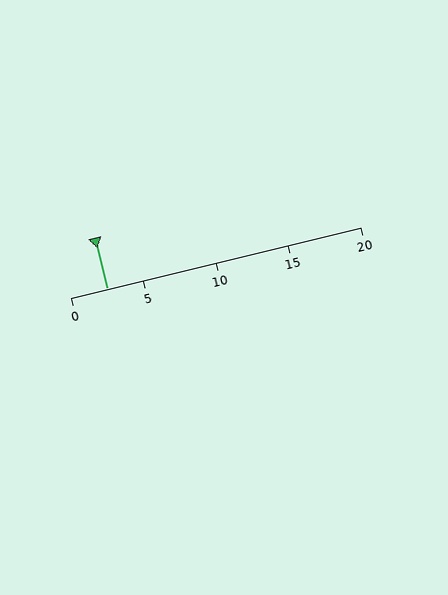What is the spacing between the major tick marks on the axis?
The major ticks are spaced 5 apart.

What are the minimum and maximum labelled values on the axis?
The axis runs from 0 to 20.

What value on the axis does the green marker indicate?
The marker indicates approximately 2.5.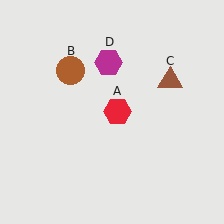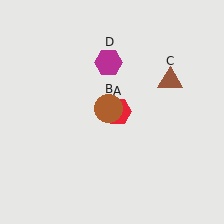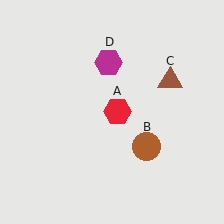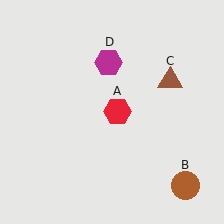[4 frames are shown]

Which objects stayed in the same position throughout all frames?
Red hexagon (object A) and brown triangle (object C) and magenta hexagon (object D) remained stationary.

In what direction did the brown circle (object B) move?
The brown circle (object B) moved down and to the right.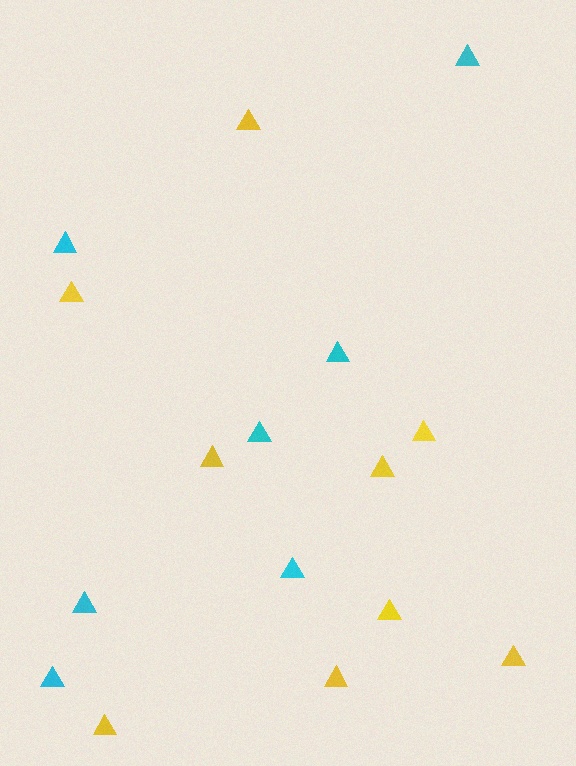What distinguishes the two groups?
There are 2 groups: one group of yellow triangles (9) and one group of cyan triangles (7).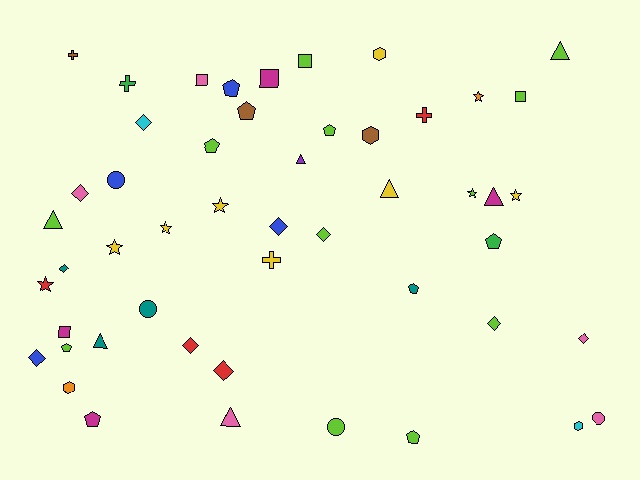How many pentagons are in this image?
There are 9 pentagons.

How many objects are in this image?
There are 50 objects.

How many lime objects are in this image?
There are 12 lime objects.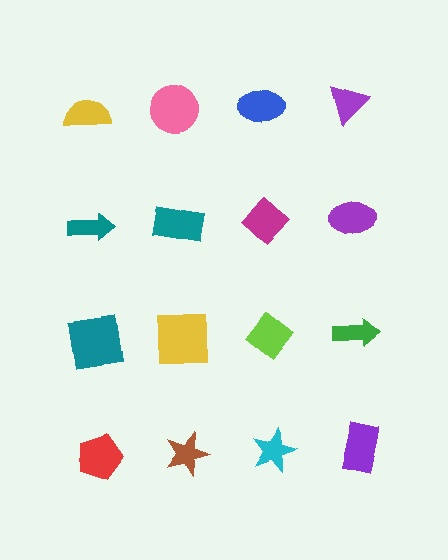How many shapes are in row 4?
4 shapes.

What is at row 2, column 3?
A magenta diamond.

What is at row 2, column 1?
A teal arrow.